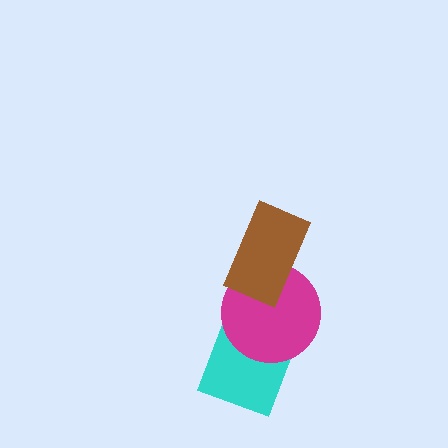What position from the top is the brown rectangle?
The brown rectangle is 1st from the top.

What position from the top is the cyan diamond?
The cyan diamond is 3rd from the top.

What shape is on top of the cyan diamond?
The magenta circle is on top of the cyan diamond.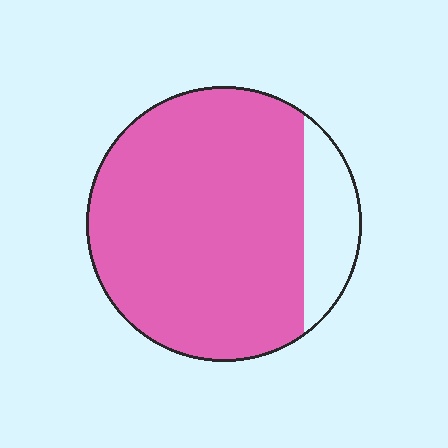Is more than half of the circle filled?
Yes.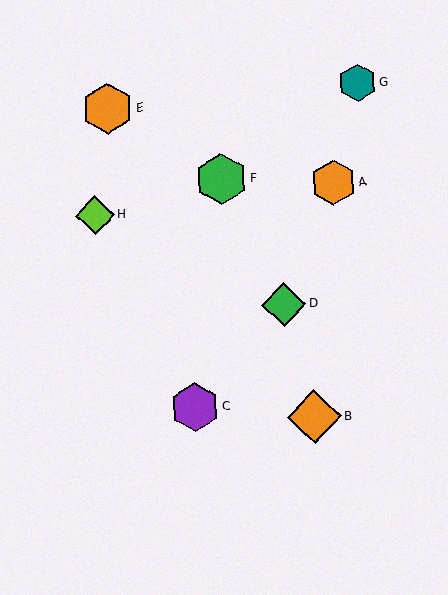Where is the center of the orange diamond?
The center of the orange diamond is at (314, 417).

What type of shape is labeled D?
Shape D is a green diamond.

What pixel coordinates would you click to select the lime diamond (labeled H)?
Click at (95, 215) to select the lime diamond H.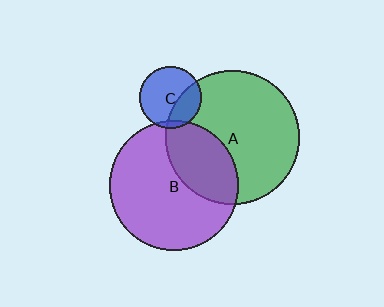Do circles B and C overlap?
Yes.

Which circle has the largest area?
Circle A (green).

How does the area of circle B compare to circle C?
Approximately 4.3 times.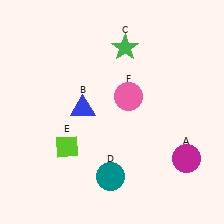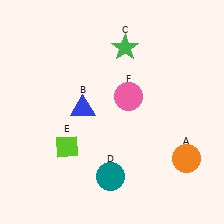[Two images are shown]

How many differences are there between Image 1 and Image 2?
There is 1 difference between the two images.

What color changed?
The circle (A) changed from magenta in Image 1 to orange in Image 2.